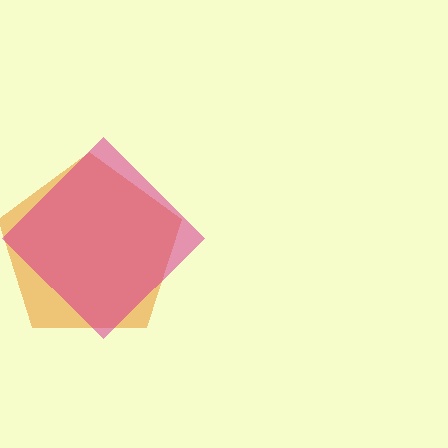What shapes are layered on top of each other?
The layered shapes are: an orange pentagon, a magenta diamond.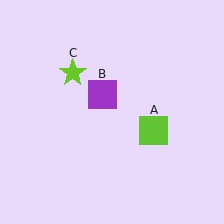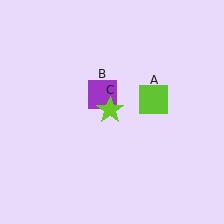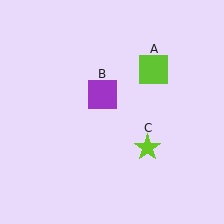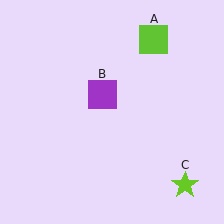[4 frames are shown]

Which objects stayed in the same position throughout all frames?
Purple square (object B) remained stationary.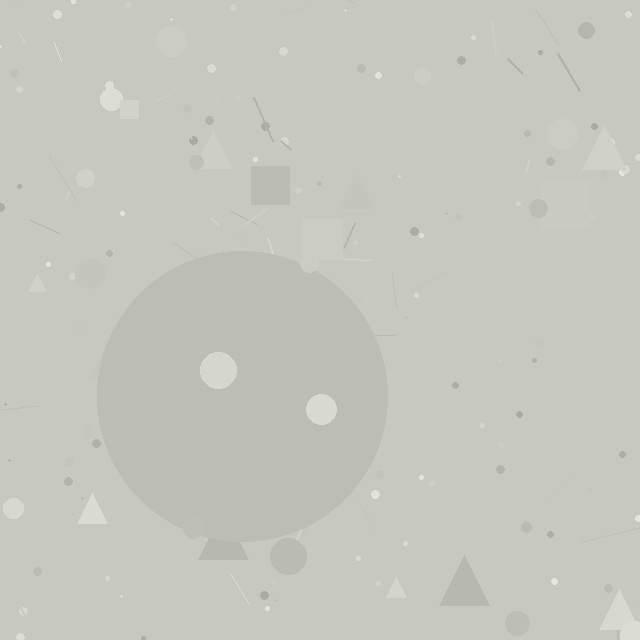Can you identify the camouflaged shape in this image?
The camouflaged shape is a circle.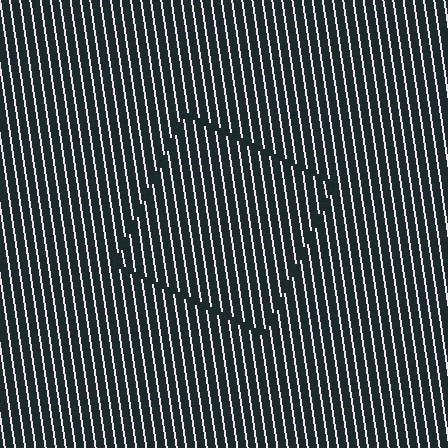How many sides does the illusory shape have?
4 sides — the line-ends trace a square.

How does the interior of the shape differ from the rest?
The interior of the shape contains the same grating, shifted by half a period — the contour is defined by the phase discontinuity where line-ends from the inner and outer gratings abut.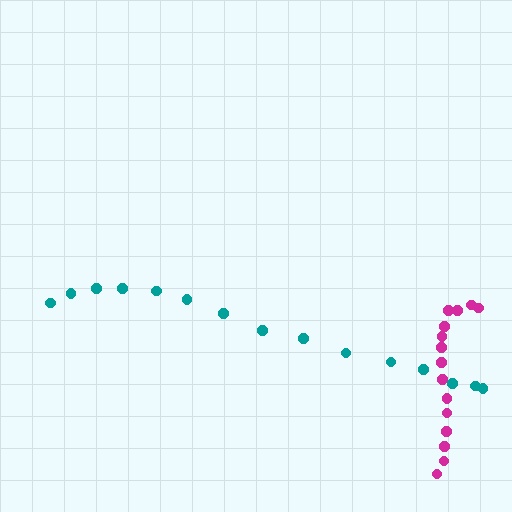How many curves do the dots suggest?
There are 2 distinct paths.